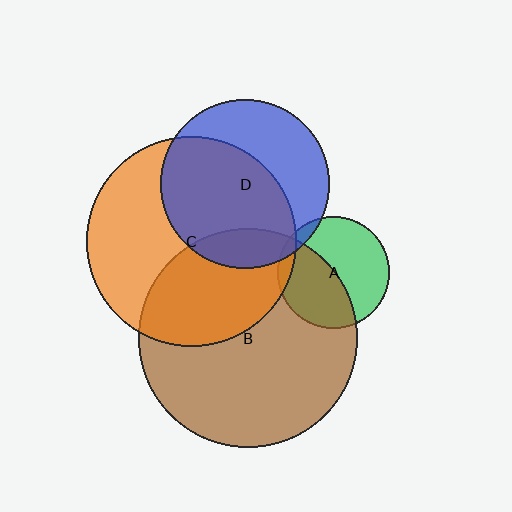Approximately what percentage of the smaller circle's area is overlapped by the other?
Approximately 40%.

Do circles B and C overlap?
Yes.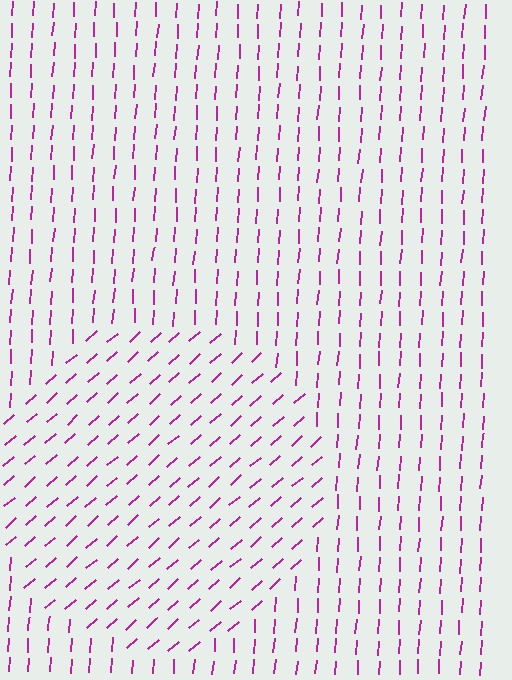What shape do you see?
I see a circle.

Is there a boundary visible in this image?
Yes, there is a texture boundary formed by a change in line orientation.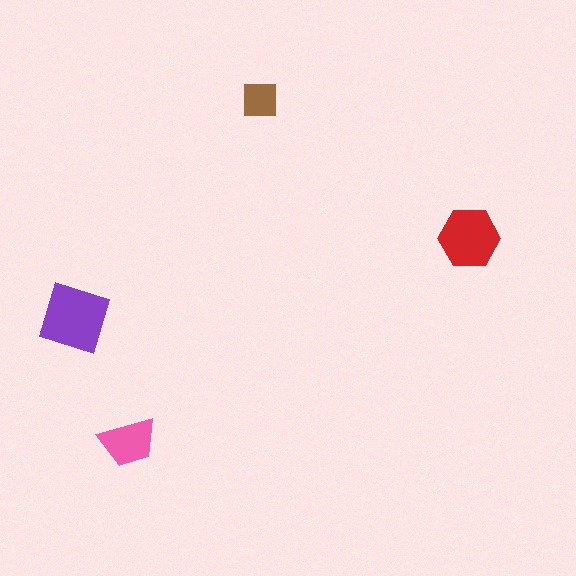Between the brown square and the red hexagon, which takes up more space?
The red hexagon.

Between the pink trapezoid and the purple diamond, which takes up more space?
The purple diamond.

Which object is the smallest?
The brown square.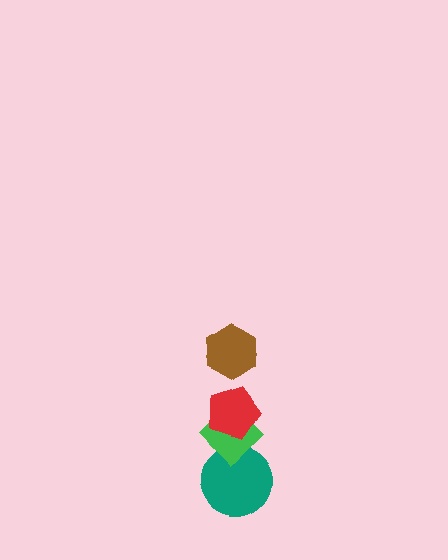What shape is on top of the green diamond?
The red pentagon is on top of the green diamond.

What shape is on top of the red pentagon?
The brown hexagon is on top of the red pentagon.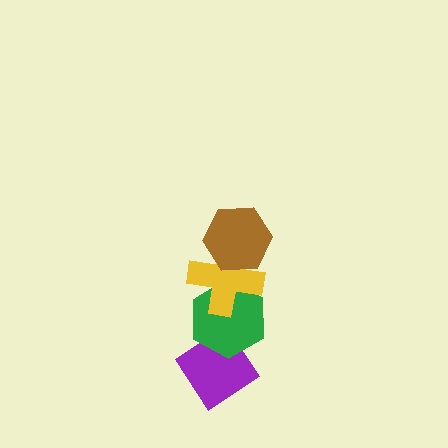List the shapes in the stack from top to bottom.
From top to bottom: the brown hexagon, the yellow cross, the green hexagon, the purple diamond.